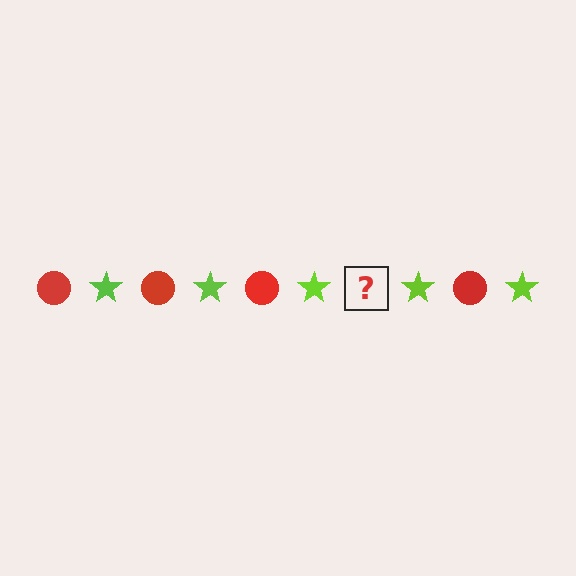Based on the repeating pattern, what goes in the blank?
The blank should be a red circle.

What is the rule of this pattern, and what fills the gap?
The rule is that the pattern alternates between red circle and lime star. The gap should be filled with a red circle.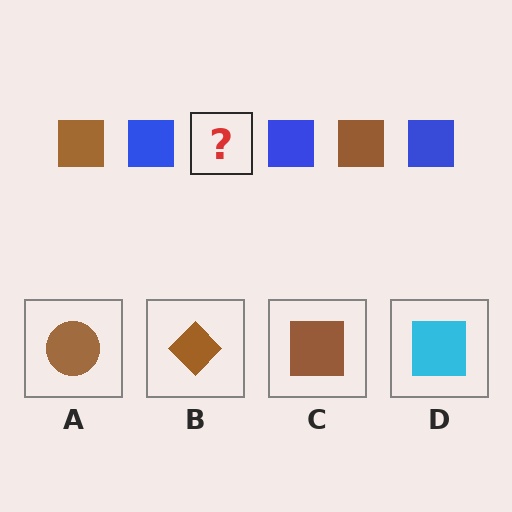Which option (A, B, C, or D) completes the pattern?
C.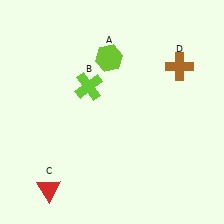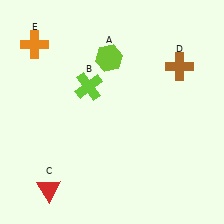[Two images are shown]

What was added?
An orange cross (E) was added in Image 2.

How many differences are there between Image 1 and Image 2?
There is 1 difference between the two images.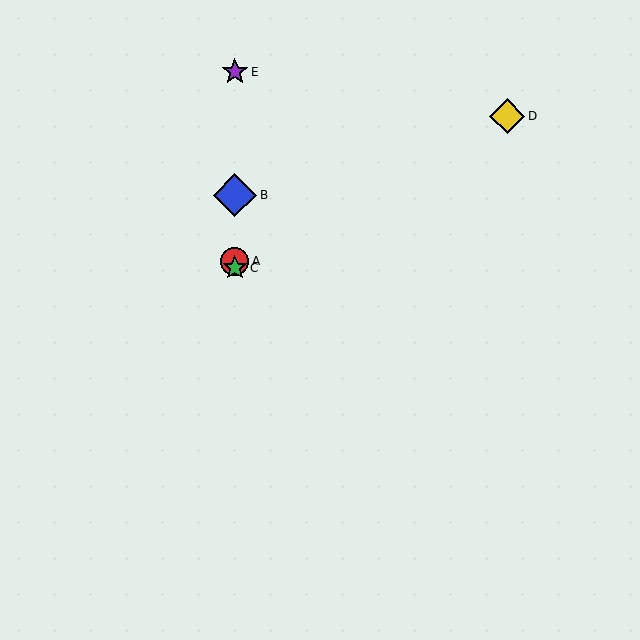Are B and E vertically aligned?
Yes, both are at x≈235.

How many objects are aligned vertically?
4 objects (A, B, C, E) are aligned vertically.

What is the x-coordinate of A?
Object A is at x≈235.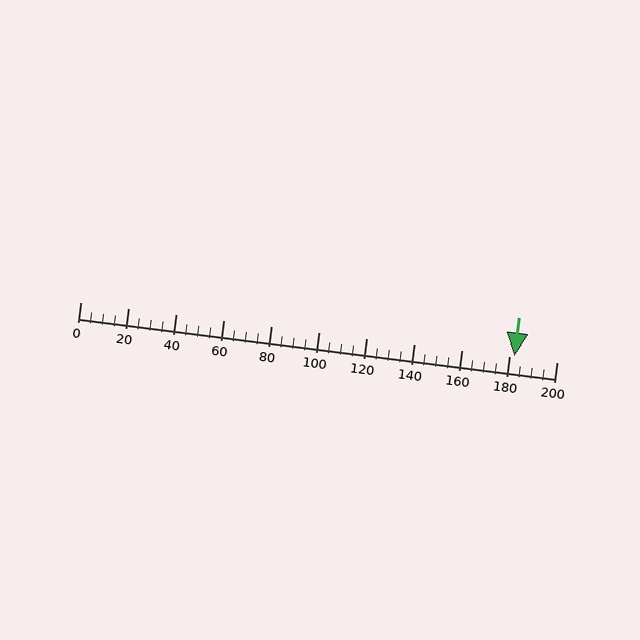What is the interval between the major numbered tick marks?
The major tick marks are spaced 20 units apart.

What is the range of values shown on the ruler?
The ruler shows values from 0 to 200.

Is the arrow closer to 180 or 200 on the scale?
The arrow is closer to 180.